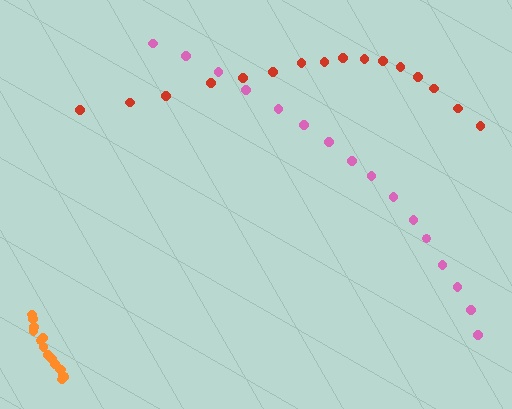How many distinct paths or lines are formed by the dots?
There are 3 distinct paths.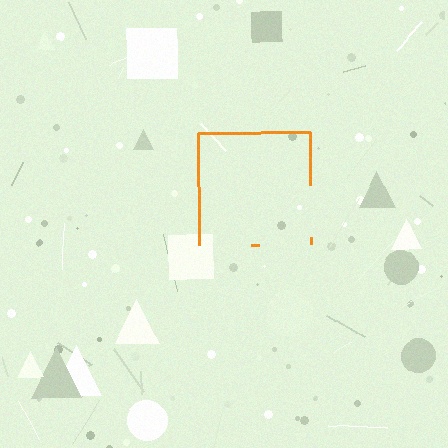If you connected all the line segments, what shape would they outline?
They would outline a square.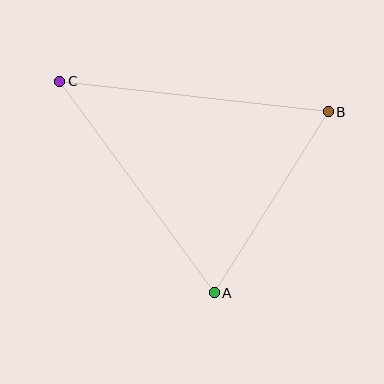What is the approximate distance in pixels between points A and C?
The distance between A and C is approximately 262 pixels.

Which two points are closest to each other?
Points A and B are closest to each other.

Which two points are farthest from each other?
Points B and C are farthest from each other.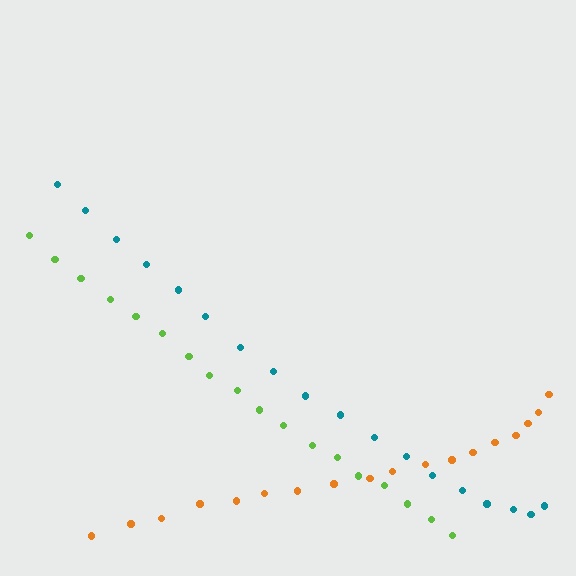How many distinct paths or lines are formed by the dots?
There are 3 distinct paths.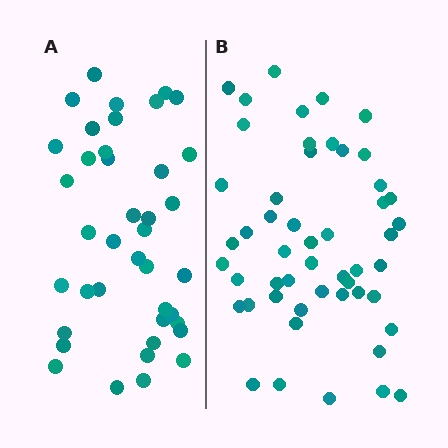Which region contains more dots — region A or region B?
Region B (the right region) has more dots.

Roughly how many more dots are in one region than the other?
Region B has roughly 12 or so more dots than region A.